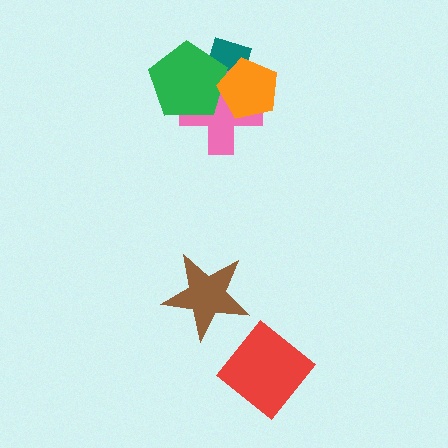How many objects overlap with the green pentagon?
3 objects overlap with the green pentagon.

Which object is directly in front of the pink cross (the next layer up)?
The green pentagon is directly in front of the pink cross.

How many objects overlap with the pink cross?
3 objects overlap with the pink cross.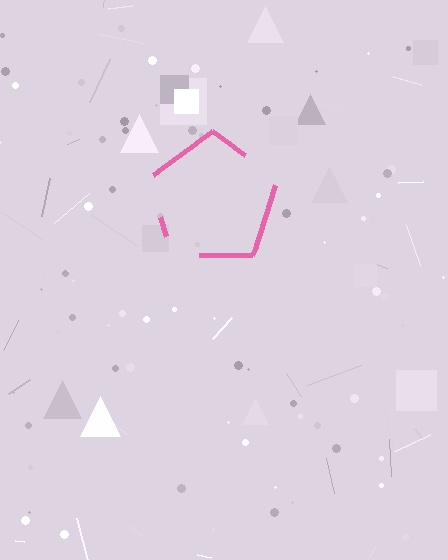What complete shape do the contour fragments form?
The contour fragments form a pentagon.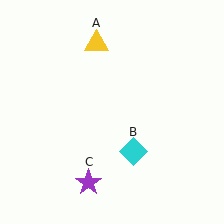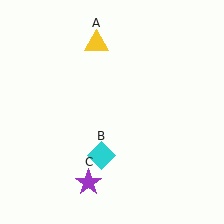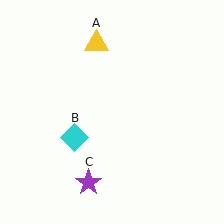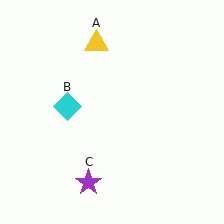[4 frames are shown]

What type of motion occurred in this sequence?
The cyan diamond (object B) rotated clockwise around the center of the scene.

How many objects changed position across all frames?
1 object changed position: cyan diamond (object B).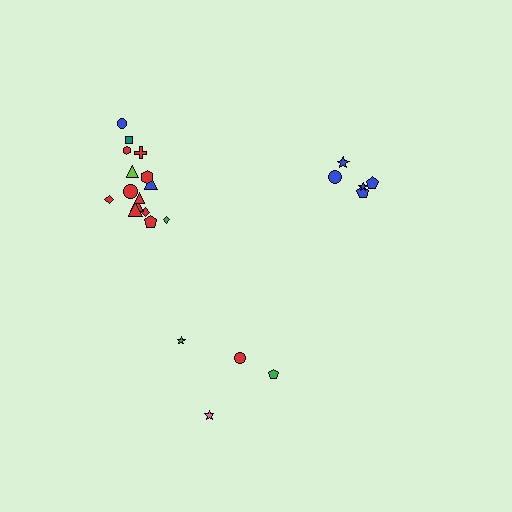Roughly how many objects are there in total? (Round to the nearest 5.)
Roughly 25 objects in total.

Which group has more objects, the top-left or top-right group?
The top-left group.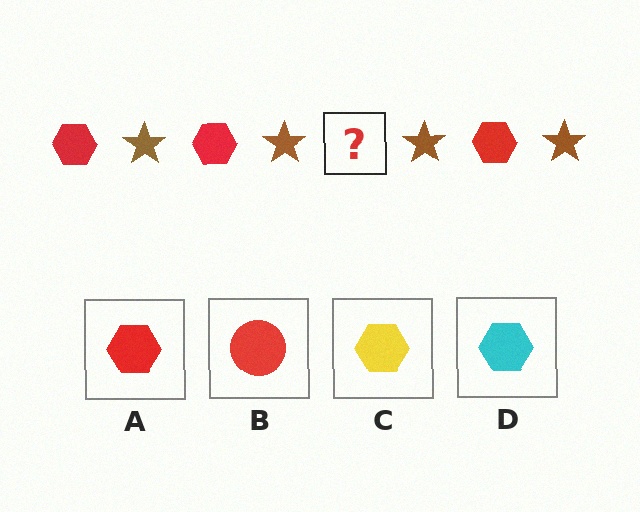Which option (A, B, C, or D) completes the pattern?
A.